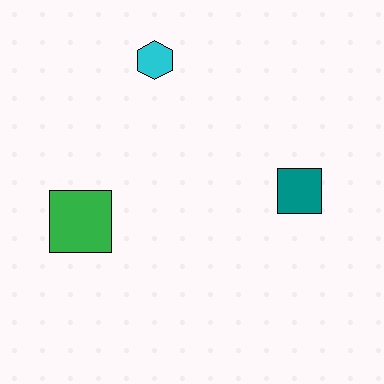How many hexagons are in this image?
There is 1 hexagon.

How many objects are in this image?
There are 3 objects.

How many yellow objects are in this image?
There are no yellow objects.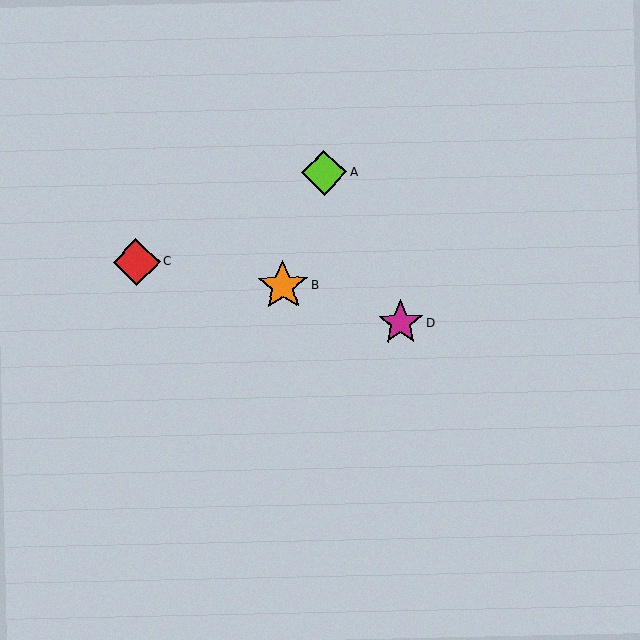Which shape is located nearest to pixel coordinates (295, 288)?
The orange star (labeled B) at (283, 286) is nearest to that location.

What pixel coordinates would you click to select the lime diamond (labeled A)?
Click at (324, 173) to select the lime diamond A.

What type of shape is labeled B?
Shape B is an orange star.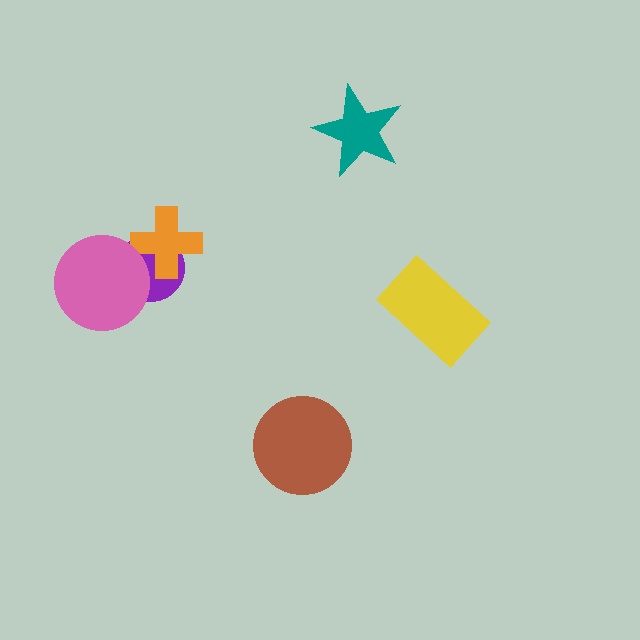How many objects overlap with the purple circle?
2 objects overlap with the purple circle.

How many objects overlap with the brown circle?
0 objects overlap with the brown circle.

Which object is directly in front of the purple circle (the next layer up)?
The orange cross is directly in front of the purple circle.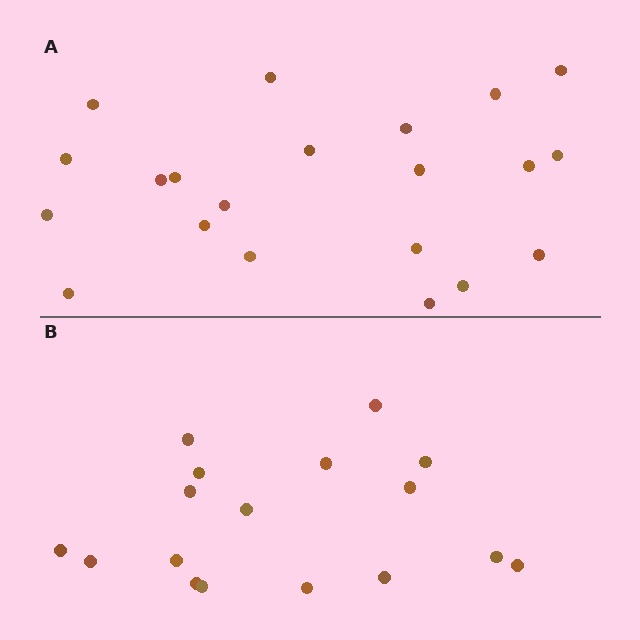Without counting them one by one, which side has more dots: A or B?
Region A (the top region) has more dots.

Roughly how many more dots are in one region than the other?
Region A has about 4 more dots than region B.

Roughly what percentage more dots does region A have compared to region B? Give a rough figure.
About 25% more.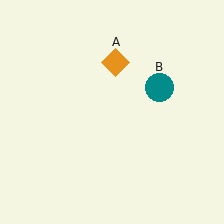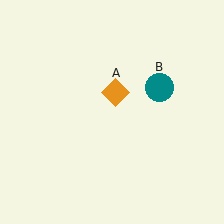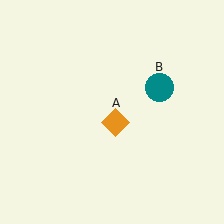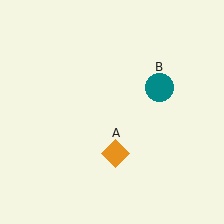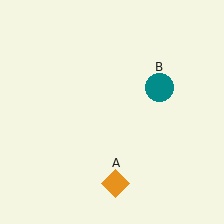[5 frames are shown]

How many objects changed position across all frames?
1 object changed position: orange diamond (object A).